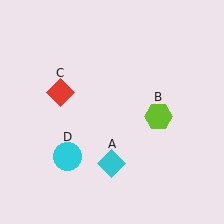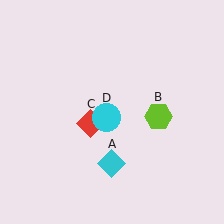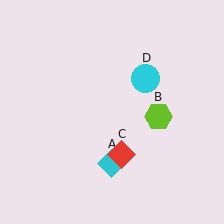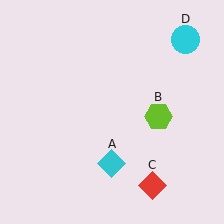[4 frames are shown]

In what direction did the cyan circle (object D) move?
The cyan circle (object D) moved up and to the right.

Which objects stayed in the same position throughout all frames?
Cyan diamond (object A) and lime hexagon (object B) remained stationary.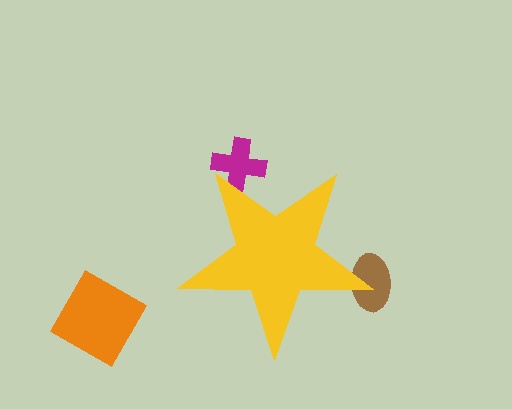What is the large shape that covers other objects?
A yellow star.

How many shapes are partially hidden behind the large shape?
2 shapes are partially hidden.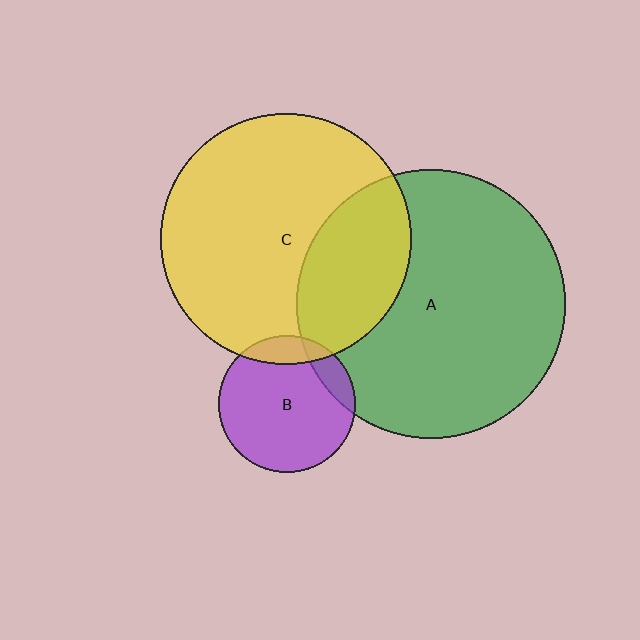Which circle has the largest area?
Circle A (green).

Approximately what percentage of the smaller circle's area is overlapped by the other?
Approximately 15%.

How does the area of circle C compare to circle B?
Approximately 3.3 times.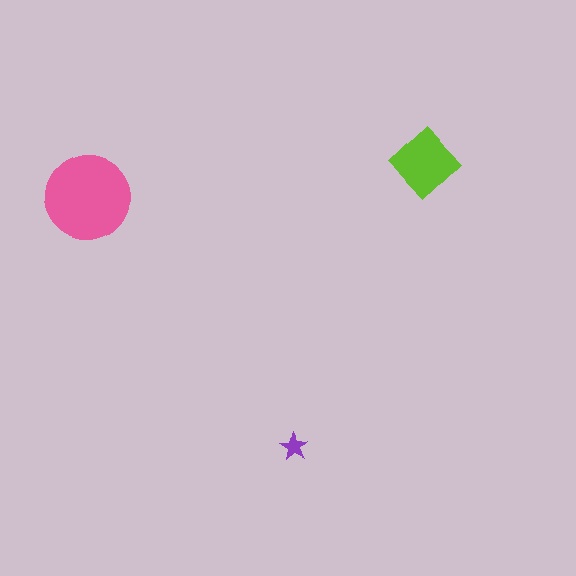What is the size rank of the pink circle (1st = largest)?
1st.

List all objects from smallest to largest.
The purple star, the lime diamond, the pink circle.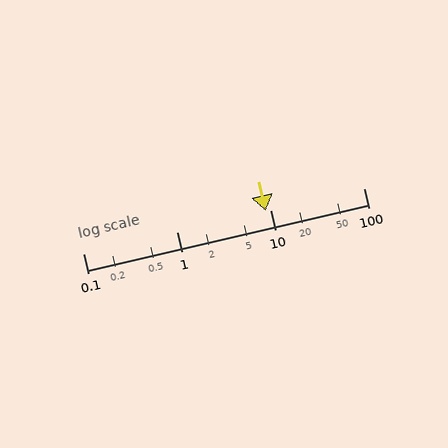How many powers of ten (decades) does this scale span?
The scale spans 3 decades, from 0.1 to 100.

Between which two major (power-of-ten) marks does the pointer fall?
The pointer is between 1 and 10.